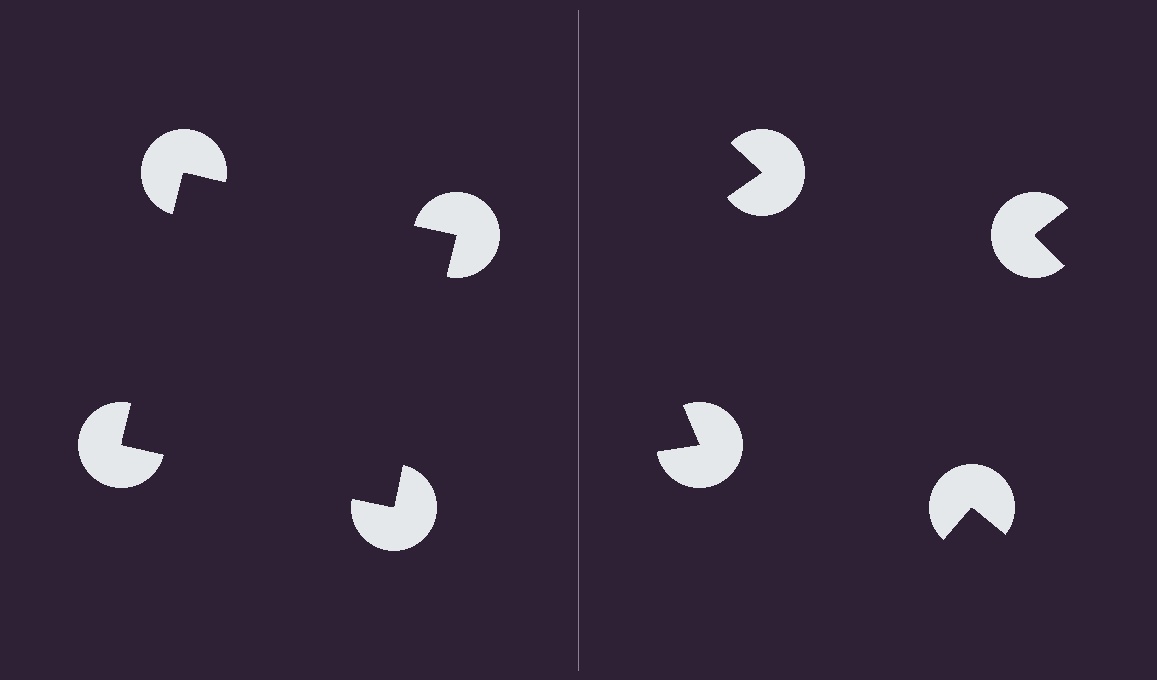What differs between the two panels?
The pac-man discs are positioned identically on both sides; only the wedge orientations differ. On the left they align to a square; on the right they are misaligned.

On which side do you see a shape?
An illusory square appears on the left side. On the right side the wedge cuts are rotated, so no coherent shape forms.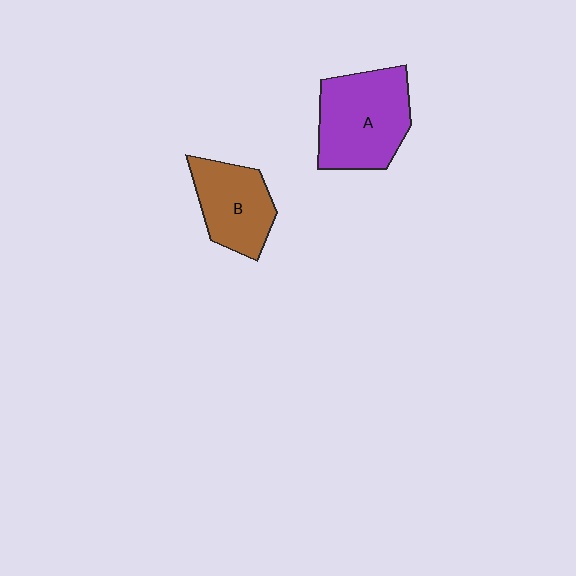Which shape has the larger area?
Shape A (purple).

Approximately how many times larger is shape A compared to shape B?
Approximately 1.4 times.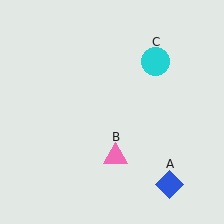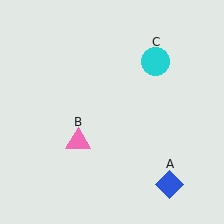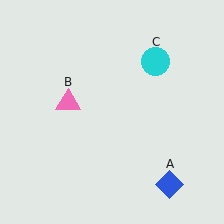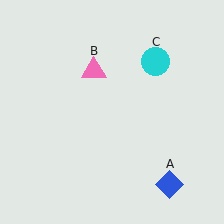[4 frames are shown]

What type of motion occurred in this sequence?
The pink triangle (object B) rotated clockwise around the center of the scene.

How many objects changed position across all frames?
1 object changed position: pink triangle (object B).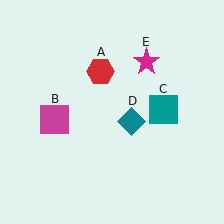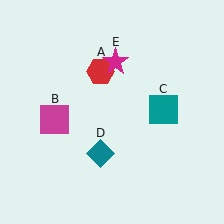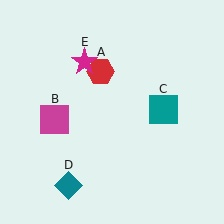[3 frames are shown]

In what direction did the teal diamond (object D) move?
The teal diamond (object D) moved down and to the left.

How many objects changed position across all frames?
2 objects changed position: teal diamond (object D), magenta star (object E).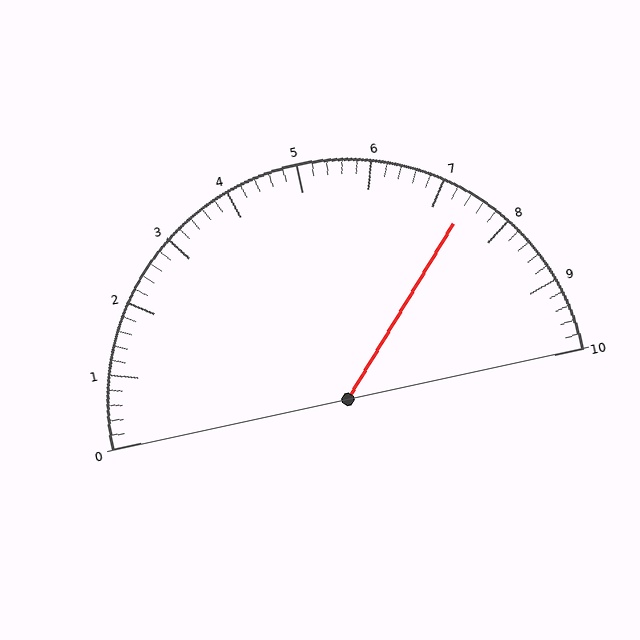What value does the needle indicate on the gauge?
The needle indicates approximately 7.4.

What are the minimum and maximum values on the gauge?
The gauge ranges from 0 to 10.